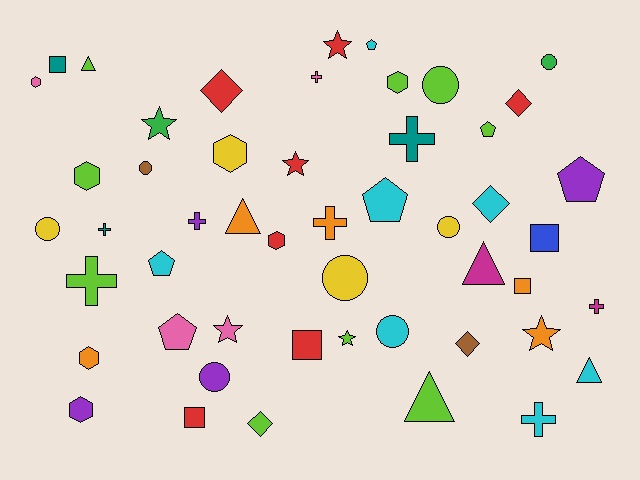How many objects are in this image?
There are 50 objects.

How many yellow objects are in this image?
There are 4 yellow objects.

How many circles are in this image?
There are 8 circles.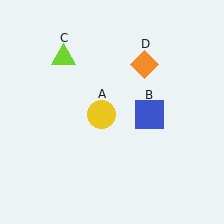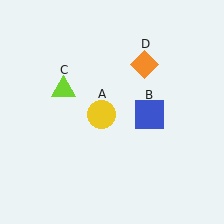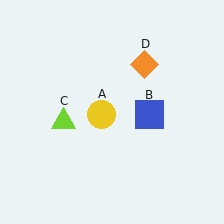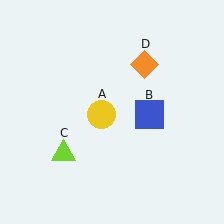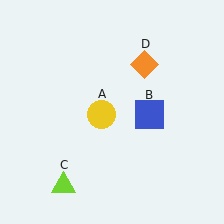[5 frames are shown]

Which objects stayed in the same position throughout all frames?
Yellow circle (object A) and blue square (object B) and orange diamond (object D) remained stationary.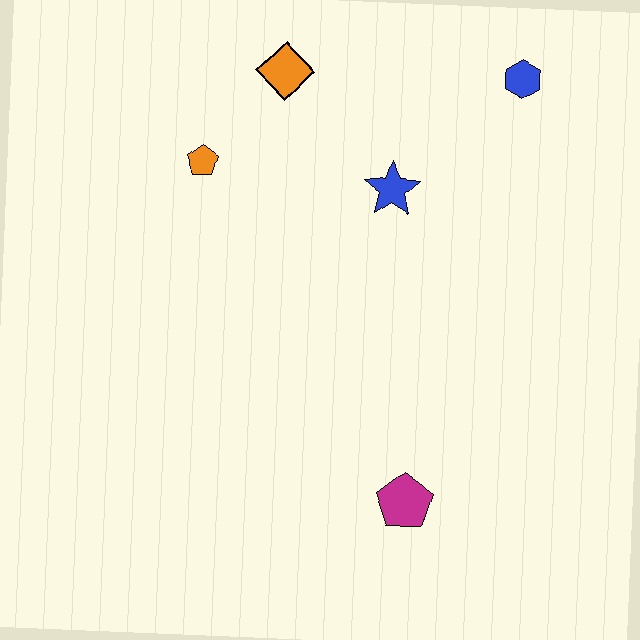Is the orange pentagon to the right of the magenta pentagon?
No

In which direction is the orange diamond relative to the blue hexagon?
The orange diamond is to the left of the blue hexagon.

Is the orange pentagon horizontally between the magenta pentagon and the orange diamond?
No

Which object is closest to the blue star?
The orange diamond is closest to the blue star.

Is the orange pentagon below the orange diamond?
Yes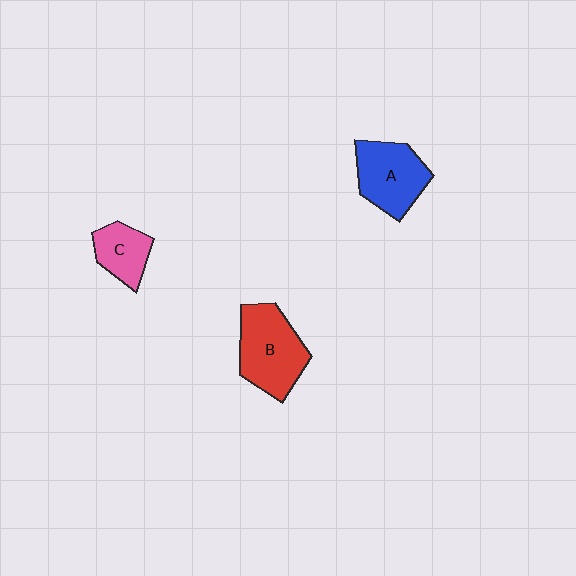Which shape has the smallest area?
Shape C (pink).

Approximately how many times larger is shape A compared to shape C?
Approximately 1.6 times.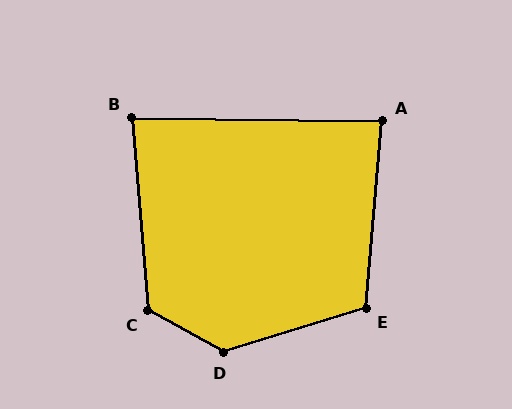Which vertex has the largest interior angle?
D, at approximately 134 degrees.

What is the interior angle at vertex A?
Approximately 86 degrees (approximately right).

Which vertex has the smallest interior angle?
B, at approximately 85 degrees.